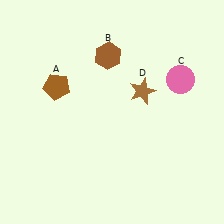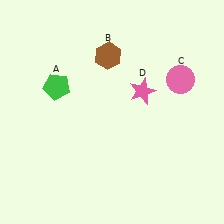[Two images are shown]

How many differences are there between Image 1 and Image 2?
There are 2 differences between the two images.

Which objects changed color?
A changed from brown to green. D changed from brown to pink.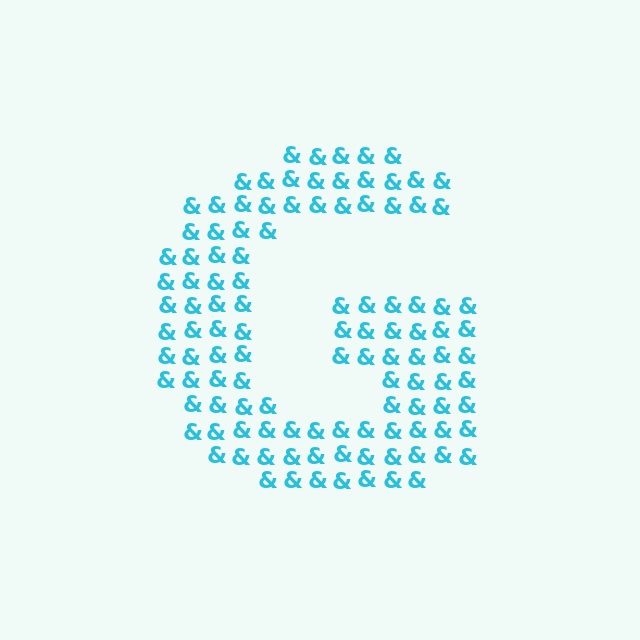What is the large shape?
The large shape is the letter G.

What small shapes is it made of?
It is made of small ampersands.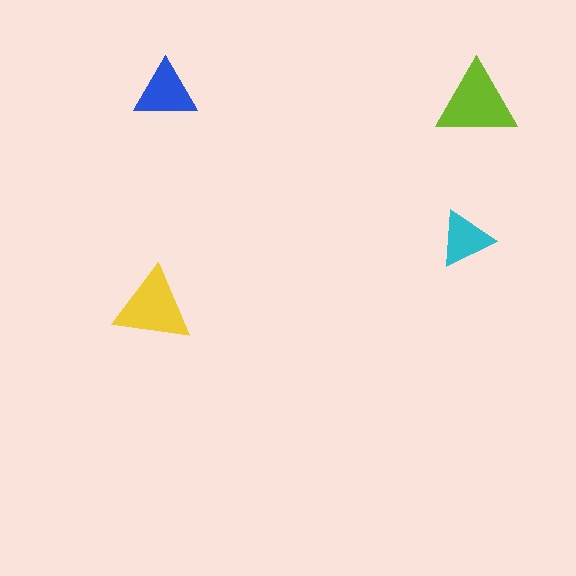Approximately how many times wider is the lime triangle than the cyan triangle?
About 1.5 times wider.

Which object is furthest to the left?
The yellow triangle is leftmost.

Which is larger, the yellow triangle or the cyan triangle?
The yellow one.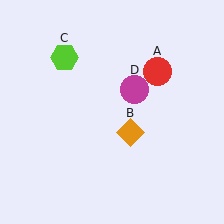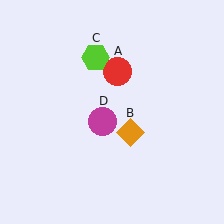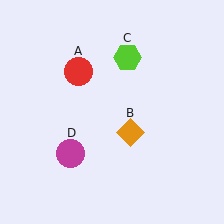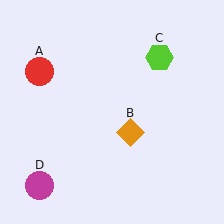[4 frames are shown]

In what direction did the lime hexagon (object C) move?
The lime hexagon (object C) moved right.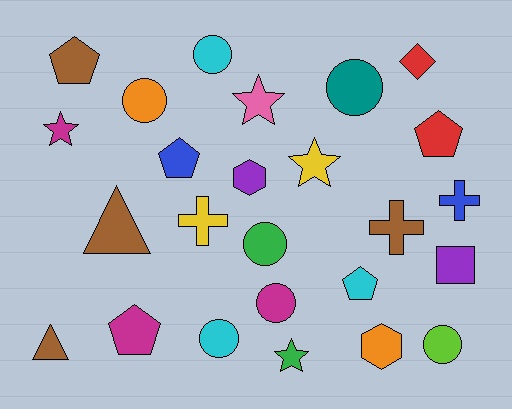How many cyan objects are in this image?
There are 3 cyan objects.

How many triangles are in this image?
There are 2 triangles.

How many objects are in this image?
There are 25 objects.